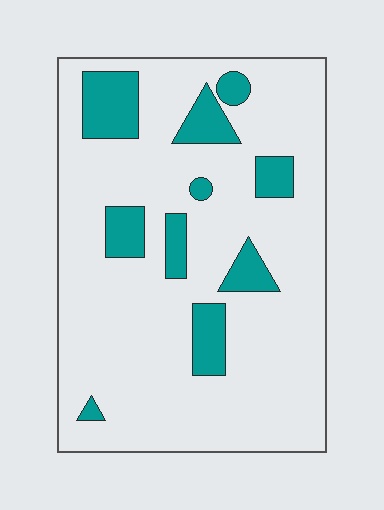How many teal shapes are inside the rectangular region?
10.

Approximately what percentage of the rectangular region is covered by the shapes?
Approximately 15%.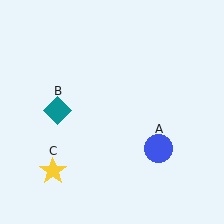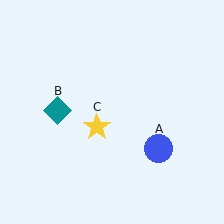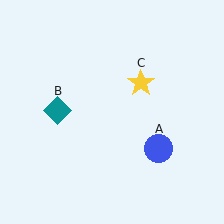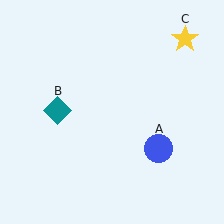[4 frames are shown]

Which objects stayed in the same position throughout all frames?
Blue circle (object A) and teal diamond (object B) remained stationary.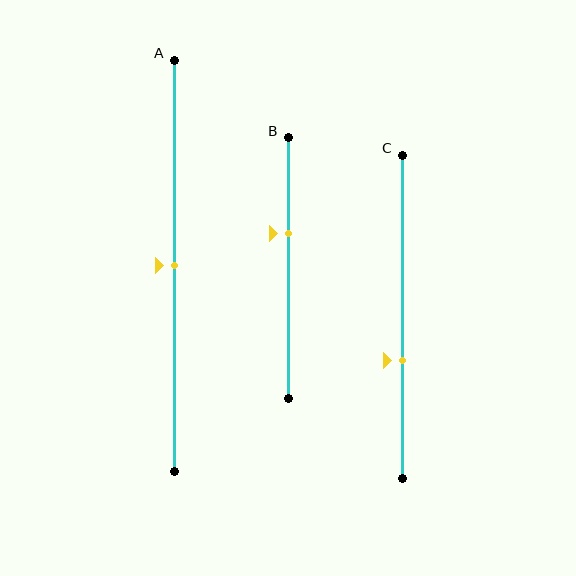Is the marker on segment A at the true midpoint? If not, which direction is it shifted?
Yes, the marker on segment A is at the true midpoint.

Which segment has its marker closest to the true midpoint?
Segment A has its marker closest to the true midpoint.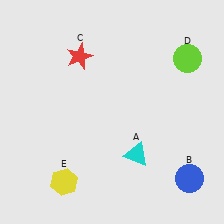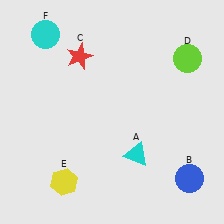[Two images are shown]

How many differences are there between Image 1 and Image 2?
There is 1 difference between the two images.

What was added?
A cyan circle (F) was added in Image 2.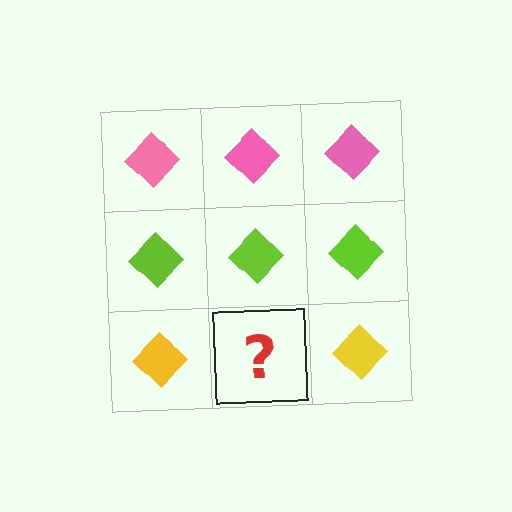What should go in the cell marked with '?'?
The missing cell should contain a yellow diamond.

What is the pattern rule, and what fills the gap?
The rule is that each row has a consistent color. The gap should be filled with a yellow diamond.